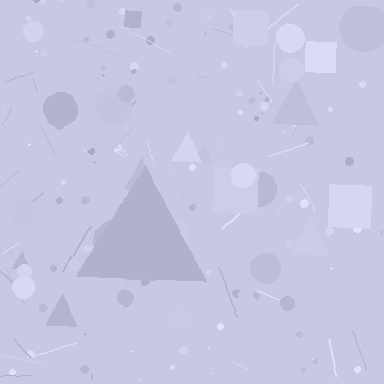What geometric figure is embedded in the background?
A triangle is embedded in the background.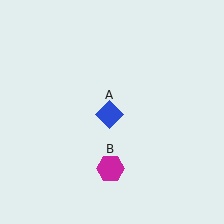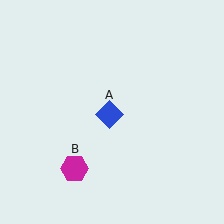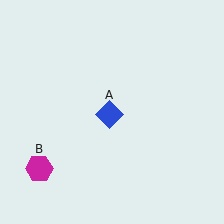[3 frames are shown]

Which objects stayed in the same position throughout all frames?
Blue diamond (object A) remained stationary.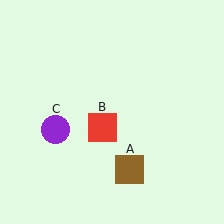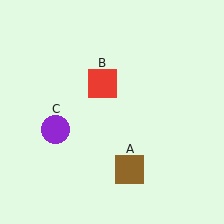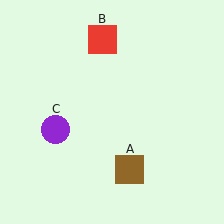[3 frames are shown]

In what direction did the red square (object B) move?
The red square (object B) moved up.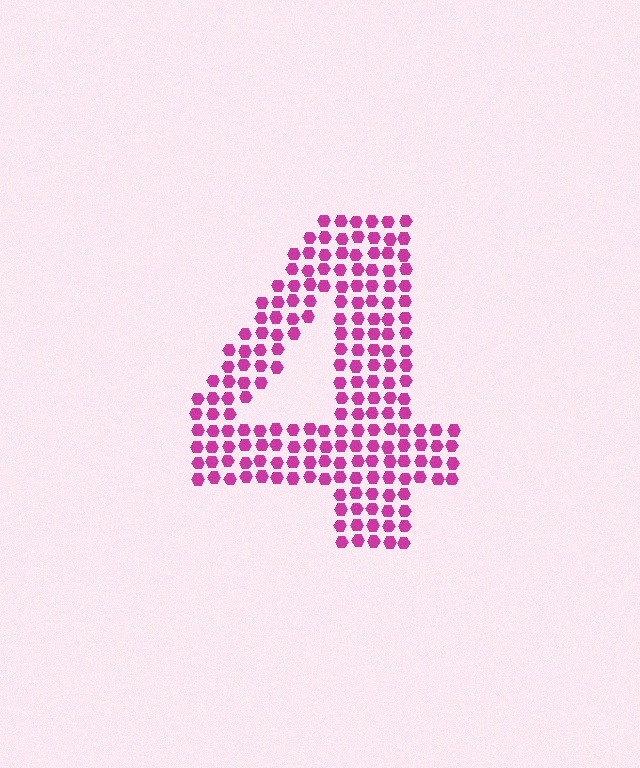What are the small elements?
The small elements are hexagons.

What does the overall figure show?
The overall figure shows the digit 4.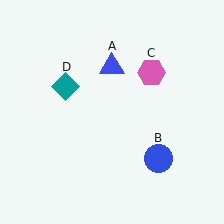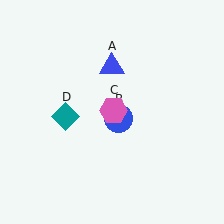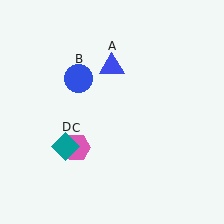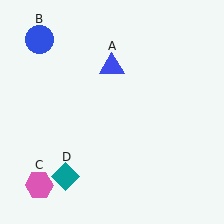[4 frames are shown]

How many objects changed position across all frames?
3 objects changed position: blue circle (object B), pink hexagon (object C), teal diamond (object D).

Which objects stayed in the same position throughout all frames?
Blue triangle (object A) remained stationary.